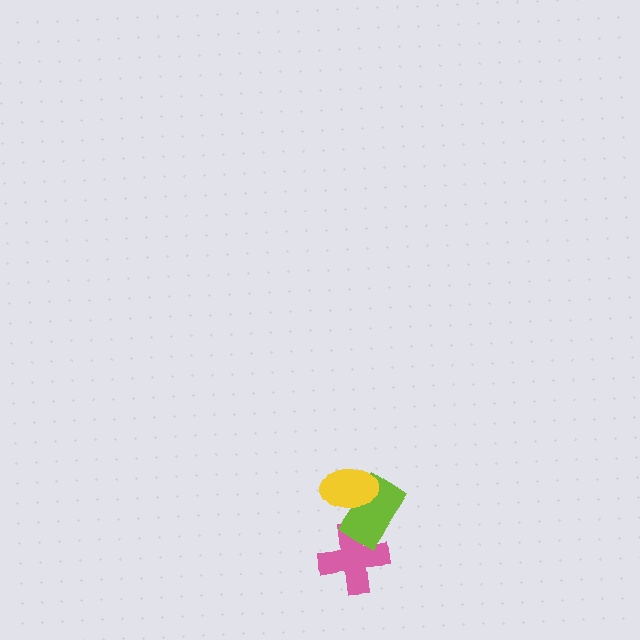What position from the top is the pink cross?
The pink cross is 3rd from the top.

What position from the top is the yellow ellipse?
The yellow ellipse is 1st from the top.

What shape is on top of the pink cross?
The lime rectangle is on top of the pink cross.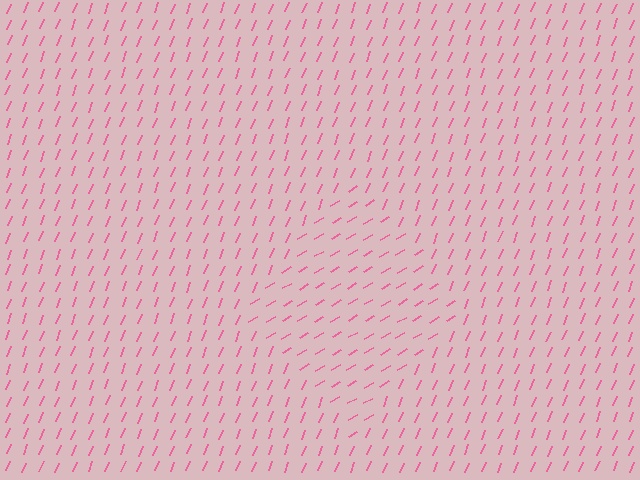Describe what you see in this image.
The image is filled with small pink line segments. A diamond region in the image has lines oriented differently from the surrounding lines, creating a visible texture boundary.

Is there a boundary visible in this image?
Yes, there is a texture boundary formed by a change in line orientation.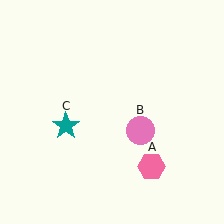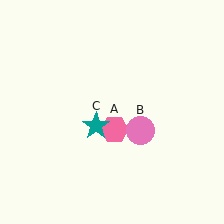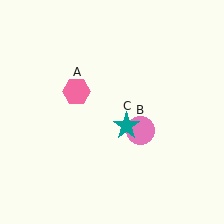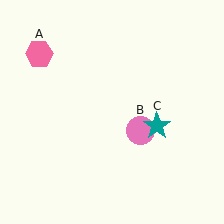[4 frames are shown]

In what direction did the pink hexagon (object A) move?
The pink hexagon (object A) moved up and to the left.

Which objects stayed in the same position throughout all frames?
Pink circle (object B) remained stationary.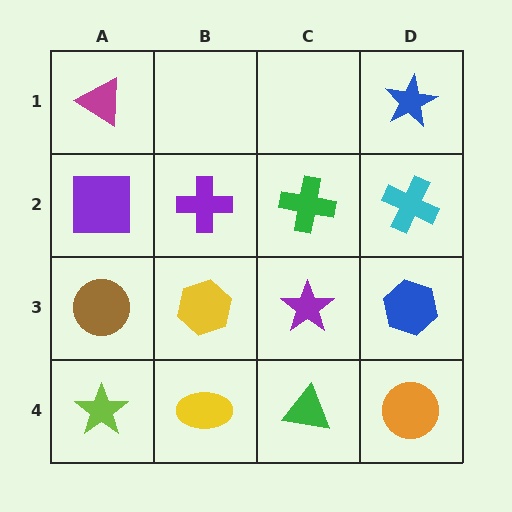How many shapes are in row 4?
4 shapes.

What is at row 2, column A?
A purple square.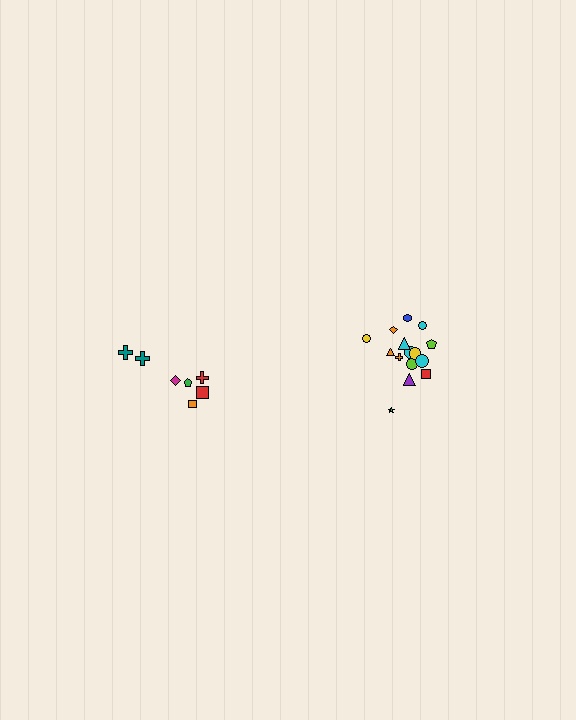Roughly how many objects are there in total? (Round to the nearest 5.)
Roughly 20 objects in total.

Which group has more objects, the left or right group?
The right group.